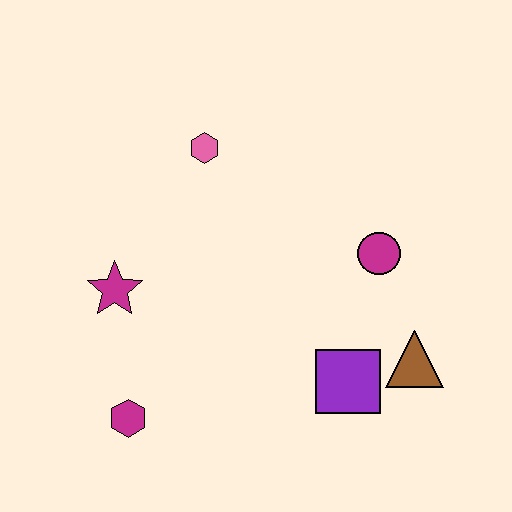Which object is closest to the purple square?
The brown triangle is closest to the purple square.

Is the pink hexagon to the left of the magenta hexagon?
No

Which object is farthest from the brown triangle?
The magenta star is farthest from the brown triangle.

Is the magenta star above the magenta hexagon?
Yes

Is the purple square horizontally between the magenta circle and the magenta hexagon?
Yes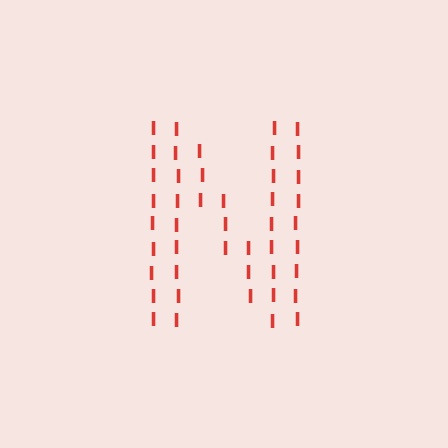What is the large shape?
The large shape is the letter N.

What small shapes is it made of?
It is made of small letter I's.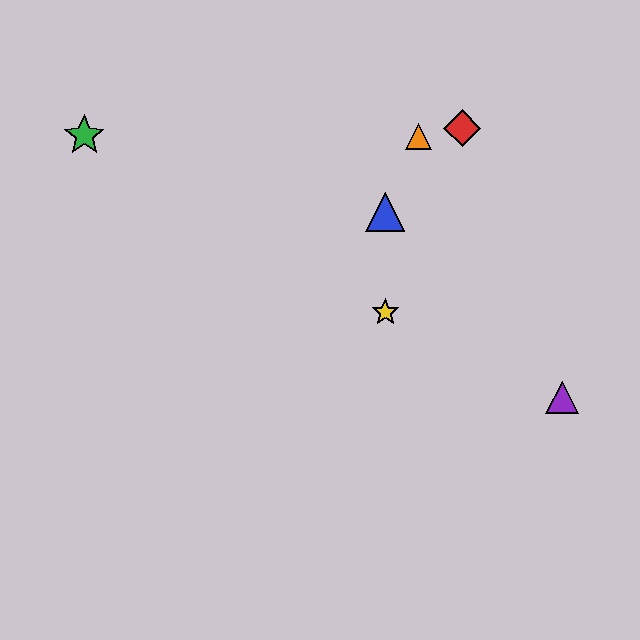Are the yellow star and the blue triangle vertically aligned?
Yes, both are at x≈385.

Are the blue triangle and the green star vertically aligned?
No, the blue triangle is at x≈385 and the green star is at x≈84.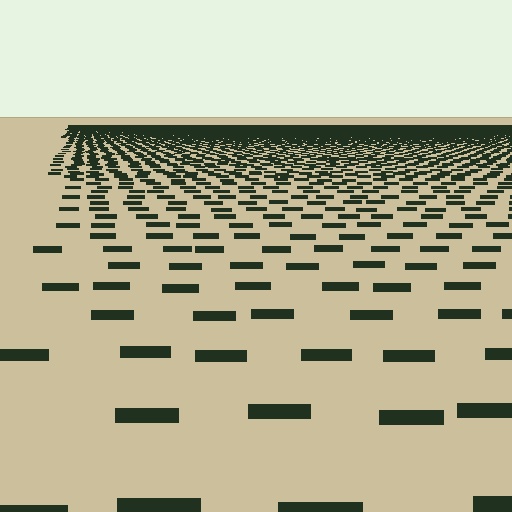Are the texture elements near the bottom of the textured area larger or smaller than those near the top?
Larger. Near the bottom, elements are closer to the viewer and appear at a bigger on-screen size.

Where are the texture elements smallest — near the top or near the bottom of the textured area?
Near the top.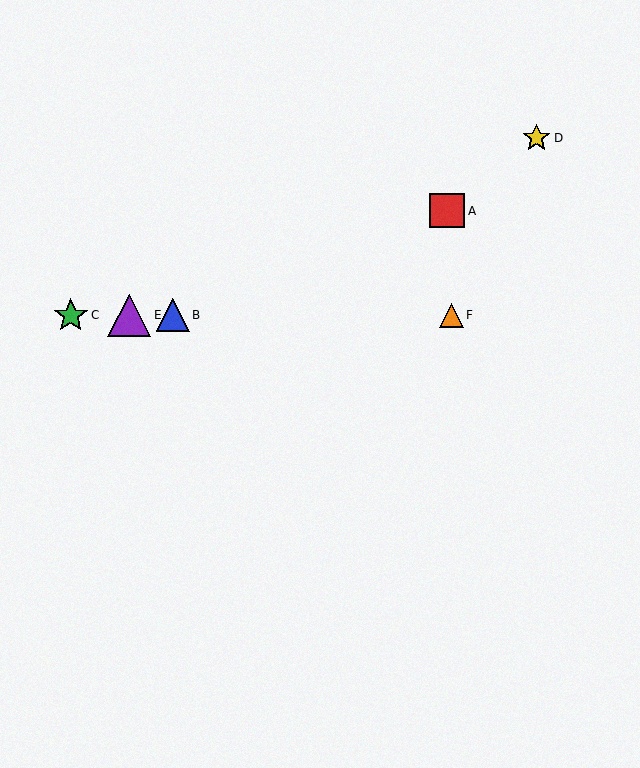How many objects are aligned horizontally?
4 objects (B, C, E, F) are aligned horizontally.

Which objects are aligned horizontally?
Objects B, C, E, F are aligned horizontally.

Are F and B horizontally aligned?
Yes, both are at y≈315.